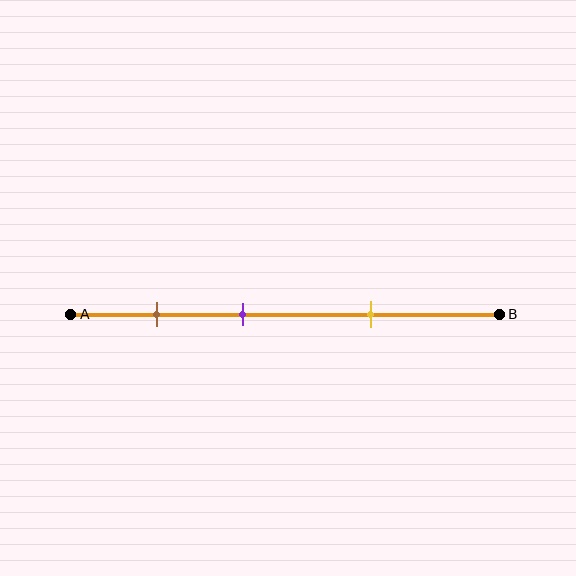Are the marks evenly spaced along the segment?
Yes, the marks are approximately evenly spaced.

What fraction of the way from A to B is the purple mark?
The purple mark is approximately 40% (0.4) of the way from A to B.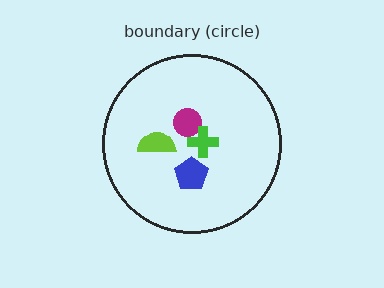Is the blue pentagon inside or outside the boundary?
Inside.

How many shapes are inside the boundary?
4 inside, 0 outside.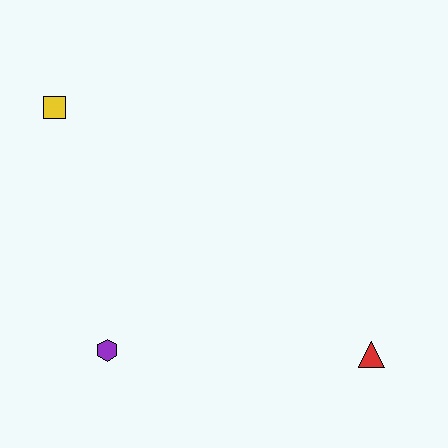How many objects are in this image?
There are 3 objects.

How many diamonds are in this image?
There are no diamonds.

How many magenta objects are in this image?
There are no magenta objects.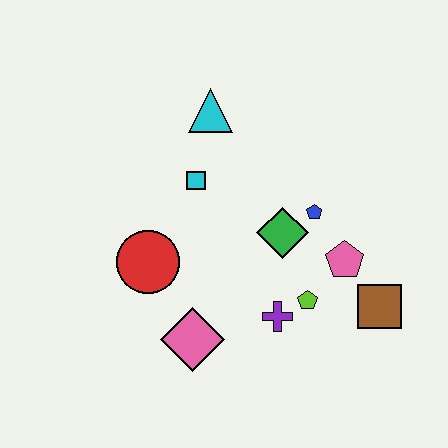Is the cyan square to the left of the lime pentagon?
Yes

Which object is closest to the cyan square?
The cyan triangle is closest to the cyan square.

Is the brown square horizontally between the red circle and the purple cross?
No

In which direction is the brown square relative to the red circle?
The brown square is to the right of the red circle.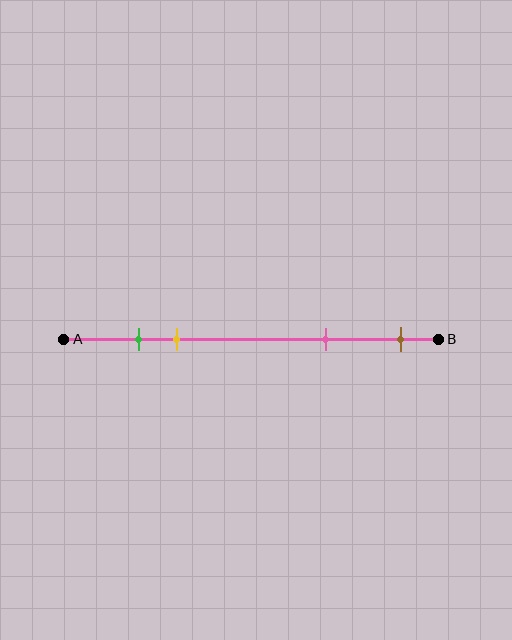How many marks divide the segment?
There are 4 marks dividing the segment.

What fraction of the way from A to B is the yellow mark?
The yellow mark is approximately 30% (0.3) of the way from A to B.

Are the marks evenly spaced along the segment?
No, the marks are not evenly spaced.